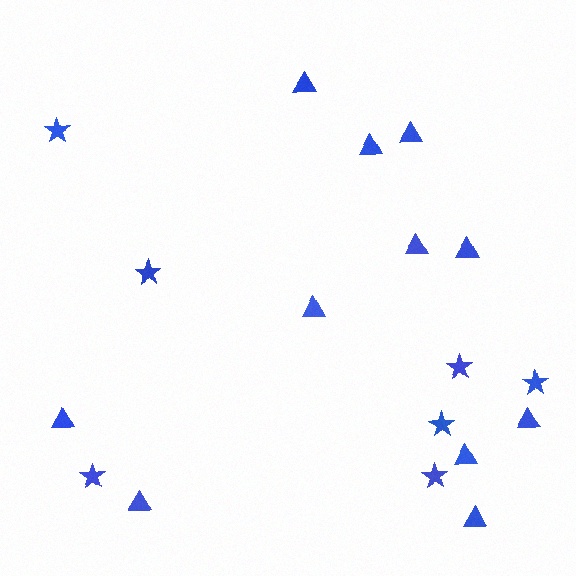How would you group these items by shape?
There are 2 groups: one group of stars (7) and one group of triangles (11).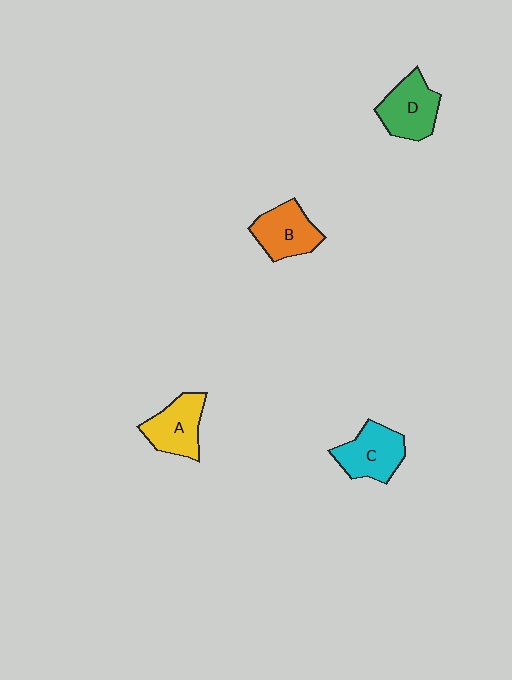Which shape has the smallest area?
Shape A (yellow).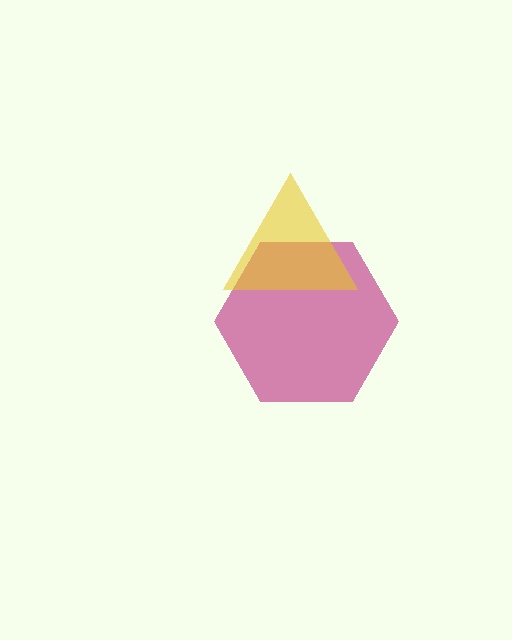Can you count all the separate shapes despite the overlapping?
Yes, there are 2 separate shapes.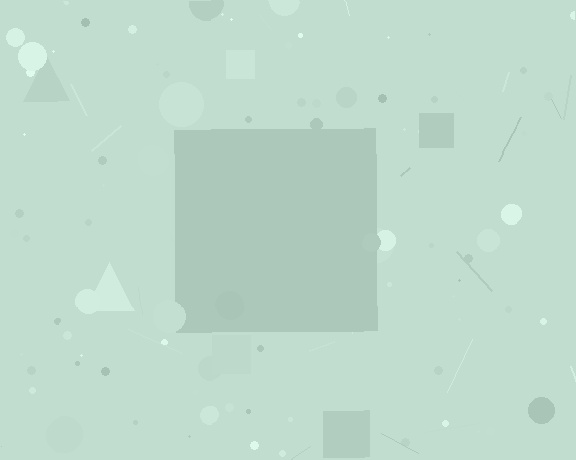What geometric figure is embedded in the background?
A square is embedded in the background.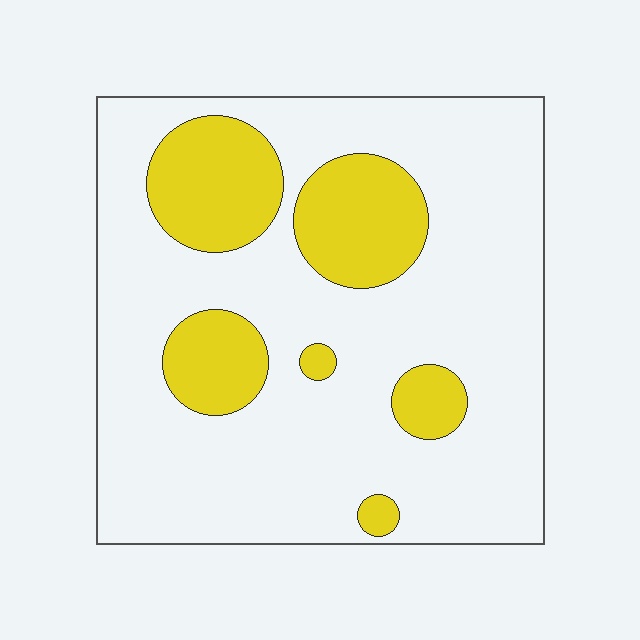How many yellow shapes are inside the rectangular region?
6.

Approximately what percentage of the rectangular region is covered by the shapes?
Approximately 25%.